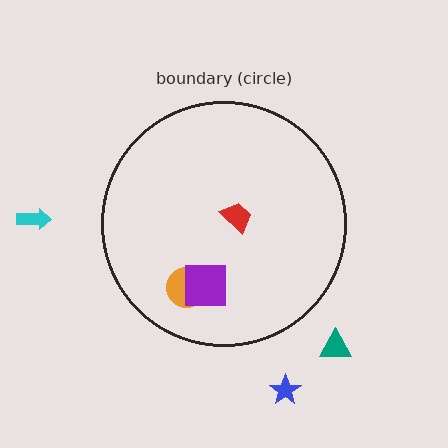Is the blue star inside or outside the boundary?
Outside.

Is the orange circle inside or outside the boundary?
Inside.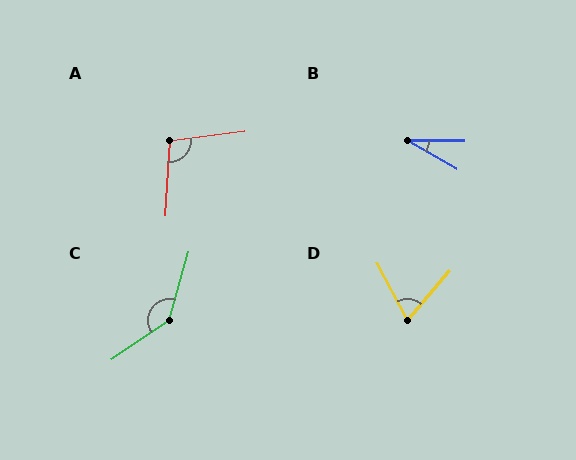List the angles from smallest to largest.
B (30°), D (68°), A (101°), C (140°).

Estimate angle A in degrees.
Approximately 101 degrees.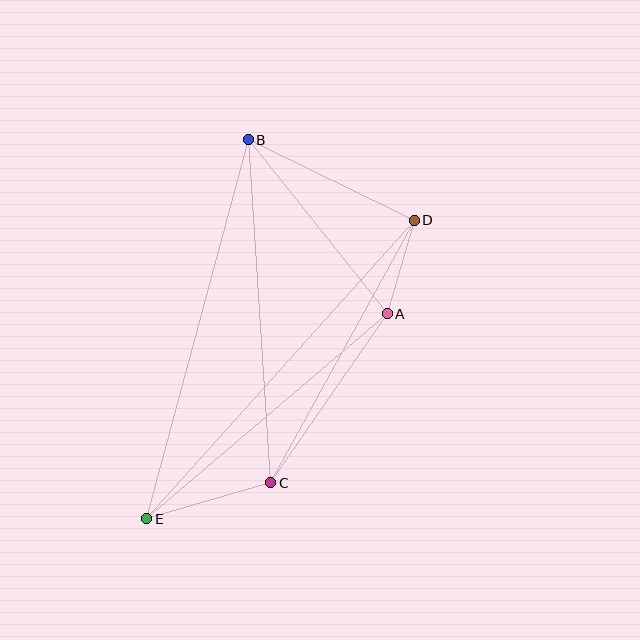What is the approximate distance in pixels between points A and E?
The distance between A and E is approximately 316 pixels.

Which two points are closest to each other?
Points A and D are closest to each other.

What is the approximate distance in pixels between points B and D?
The distance between B and D is approximately 185 pixels.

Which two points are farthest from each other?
Points D and E are farthest from each other.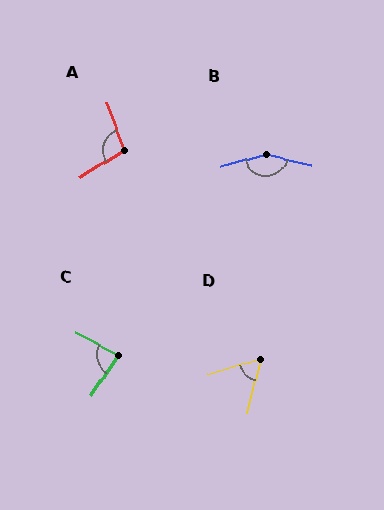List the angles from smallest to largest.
D (59°), C (84°), A (102°), B (152°).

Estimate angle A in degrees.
Approximately 102 degrees.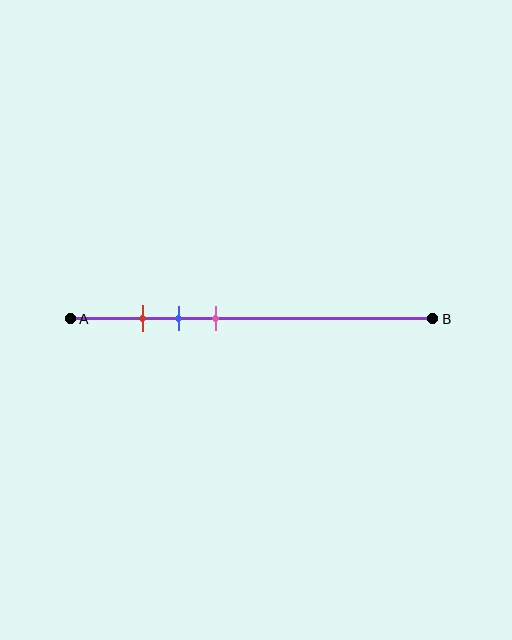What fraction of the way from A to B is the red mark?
The red mark is approximately 20% (0.2) of the way from A to B.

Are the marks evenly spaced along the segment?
Yes, the marks are approximately evenly spaced.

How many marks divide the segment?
There are 3 marks dividing the segment.